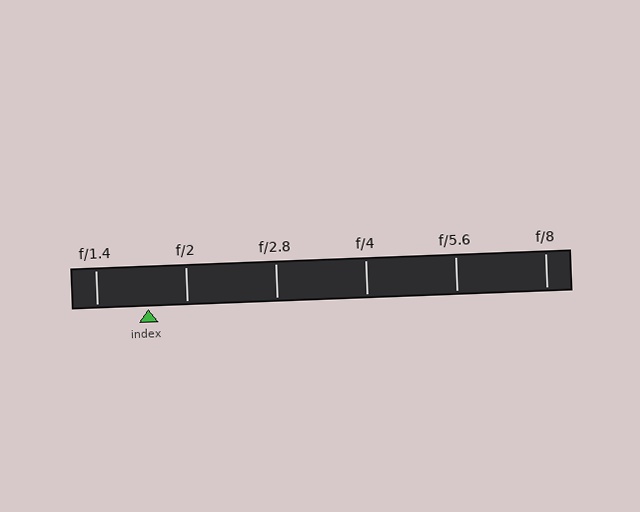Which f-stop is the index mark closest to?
The index mark is closest to f/2.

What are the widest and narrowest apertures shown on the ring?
The widest aperture shown is f/1.4 and the narrowest is f/8.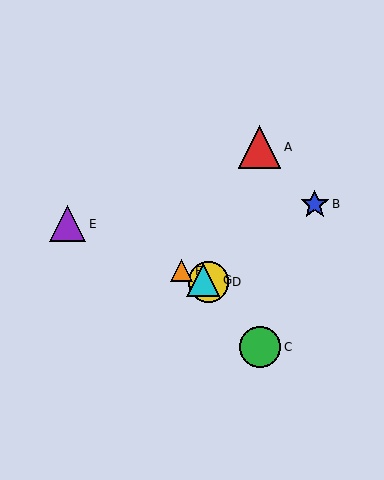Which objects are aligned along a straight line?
Objects D, E, F, G are aligned along a straight line.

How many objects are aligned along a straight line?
4 objects (D, E, F, G) are aligned along a straight line.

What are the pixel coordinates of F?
Object F is at (181, 271).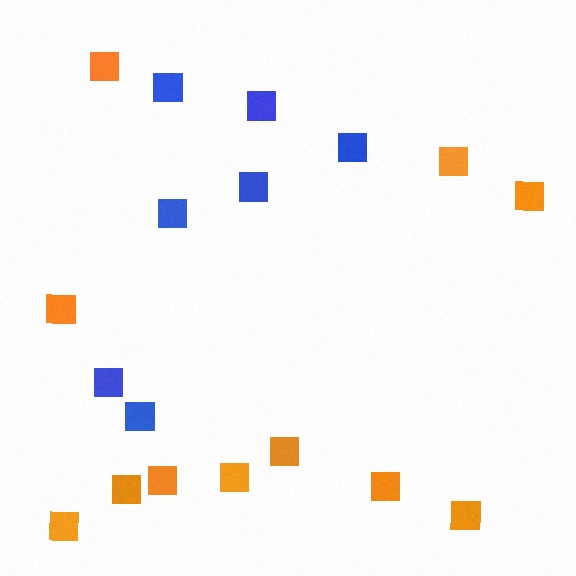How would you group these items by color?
There are 2 groups: one group of blue squares (7) and one group of orange squares (11).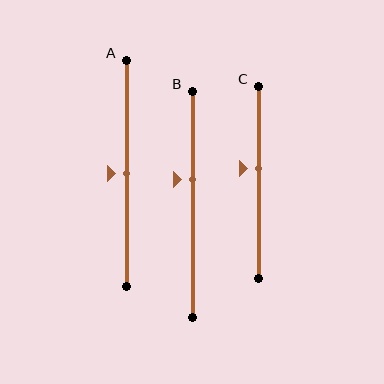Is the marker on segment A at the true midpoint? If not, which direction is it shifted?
Yes, the marker on segment A is at the true midpoint.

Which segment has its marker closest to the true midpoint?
Segment A has its marker closest to the true midpoint.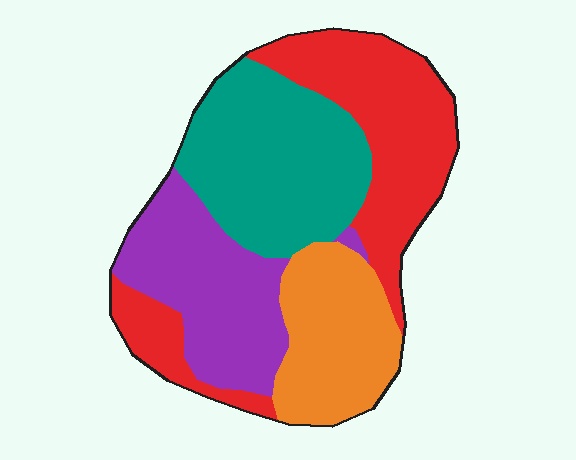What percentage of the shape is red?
Red takes up about one third (1/3) of the shape.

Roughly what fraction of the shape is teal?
Teal covers around 30% of the shape.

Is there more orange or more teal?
Teal.